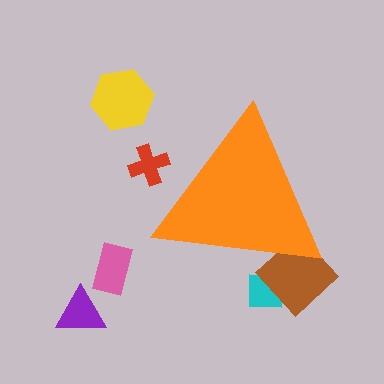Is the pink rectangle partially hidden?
No, the pink rectangle is fully visible.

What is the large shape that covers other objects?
An orange triangle.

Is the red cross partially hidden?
Yes, the red cross is partially hidden behind the orange triangle.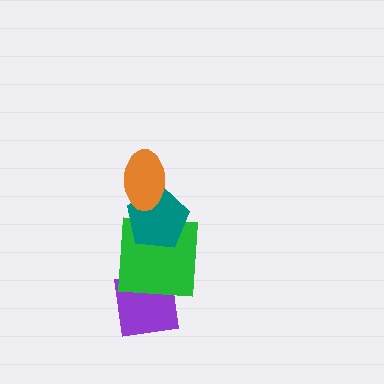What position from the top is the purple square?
The purple square is 4th from the top.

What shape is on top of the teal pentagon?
The orange ellipse is on top of the teal pentagon.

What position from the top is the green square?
The green square is 3rd from the top.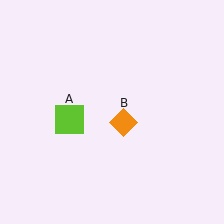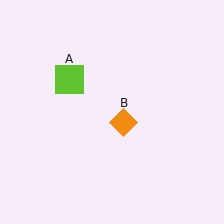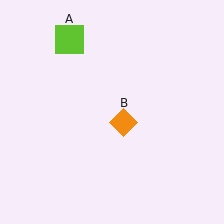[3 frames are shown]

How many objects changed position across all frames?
1 object changed position: lime square (object A).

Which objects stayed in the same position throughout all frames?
Orange diamond (object B) remained stationary.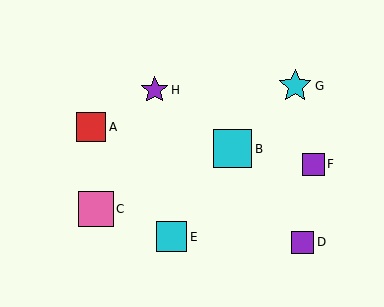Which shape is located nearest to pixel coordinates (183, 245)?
The cyan square (labeled E) at (172, 237) is nearest to that location.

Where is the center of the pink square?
The center of the pink square is at (96, 209).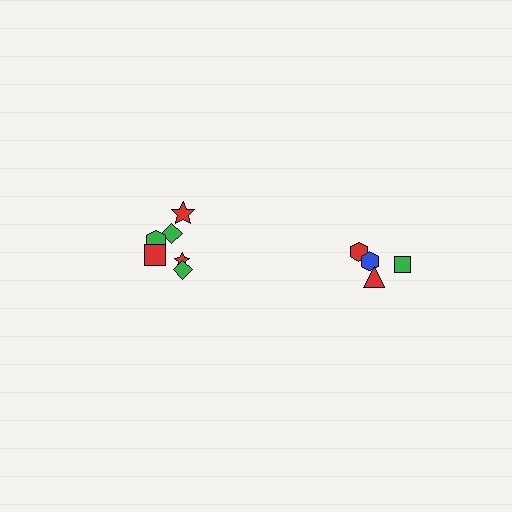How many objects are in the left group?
There are 6 objects.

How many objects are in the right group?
There are 4 objects.